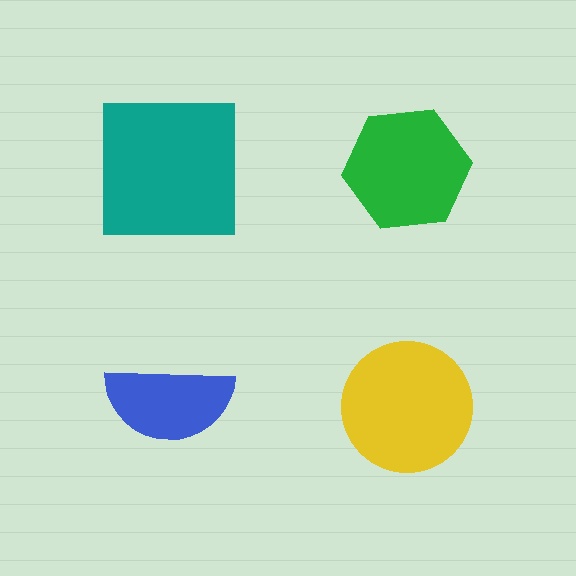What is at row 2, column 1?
A blue semicircle.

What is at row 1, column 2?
A green hexagon.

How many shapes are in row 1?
2 shapes.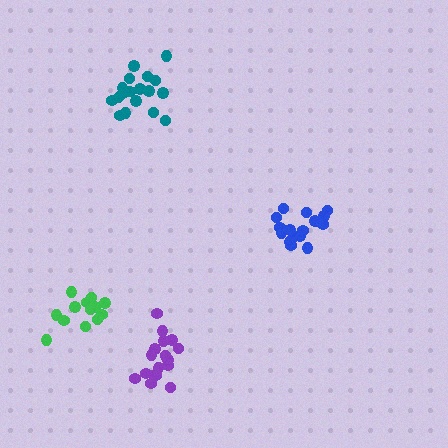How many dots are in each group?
Group 1: 17 dots, Group 2: 18 dots, Group 3: 13 dots, Group 4: 18 dots (66 total).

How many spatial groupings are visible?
There are 4 spatial groupings.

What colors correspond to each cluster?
The clusters are colored: blue, teal, green, purple.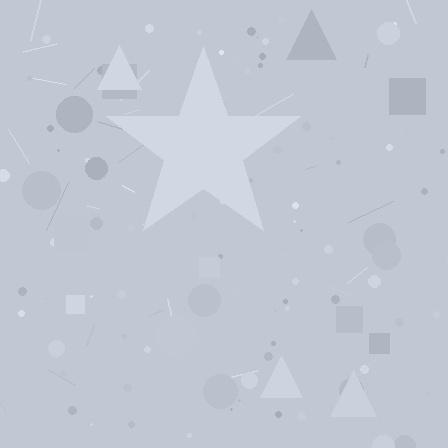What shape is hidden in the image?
A star is hidden in the image.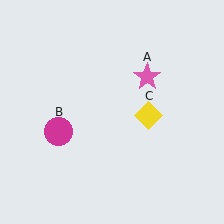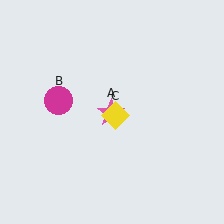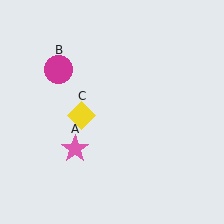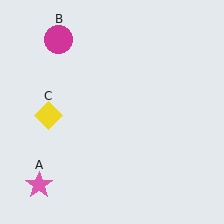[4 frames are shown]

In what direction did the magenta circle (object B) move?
The magenta circle (object B) moved up.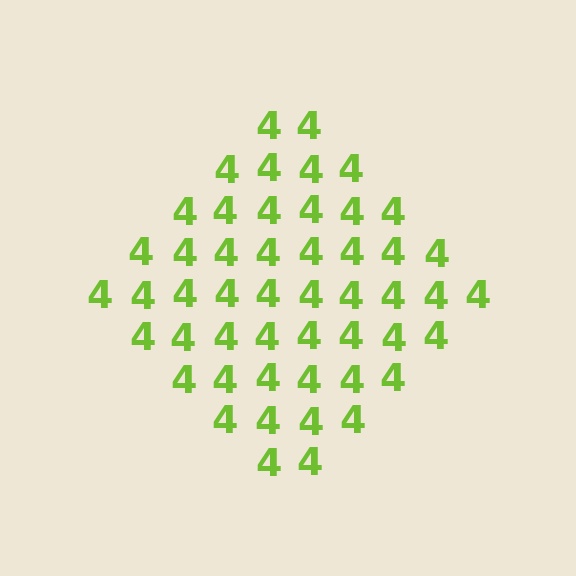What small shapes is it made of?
It is made of small digit 4's.